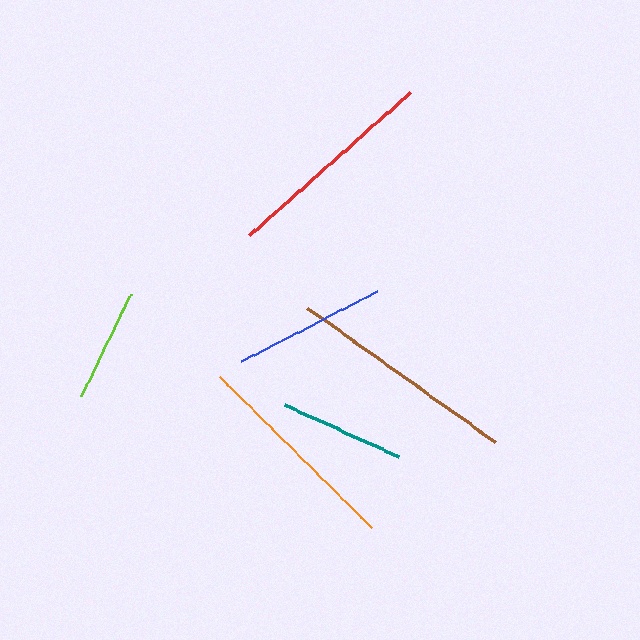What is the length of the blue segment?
The blue segment is approximately 153 pixels long.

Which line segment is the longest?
The brown line is the longest at approximately 231 pixels.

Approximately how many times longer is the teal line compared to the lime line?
The teal line is approximately 1.1 times the length of the lime line.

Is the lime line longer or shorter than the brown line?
The brown line is longer than the lime line.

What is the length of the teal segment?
The teal segment is approximately 125 pixels long.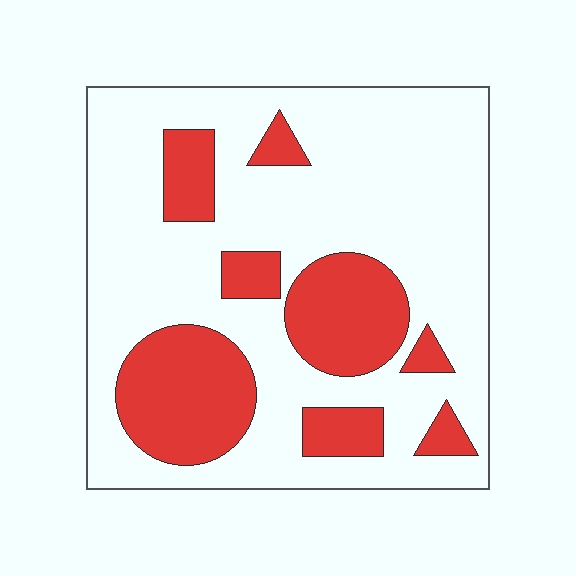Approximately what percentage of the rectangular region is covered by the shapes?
Approximately 30%.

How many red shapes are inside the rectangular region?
8.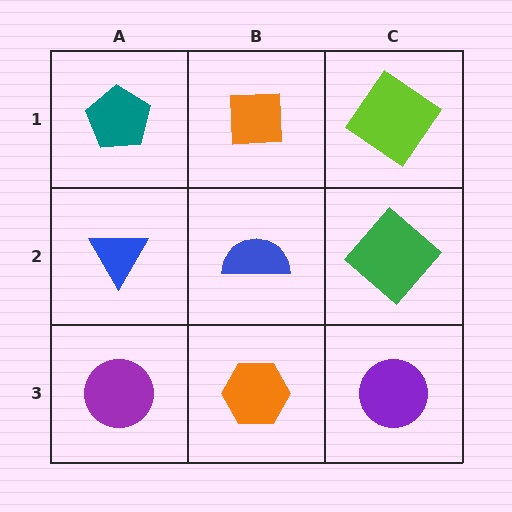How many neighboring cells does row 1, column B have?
3.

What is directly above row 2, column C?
A lime diamond.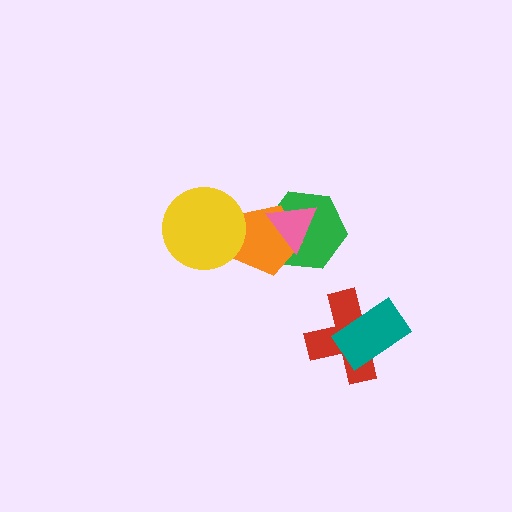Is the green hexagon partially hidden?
Yes, it is partially covered by another shape.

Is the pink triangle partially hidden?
No, no other shape covers it.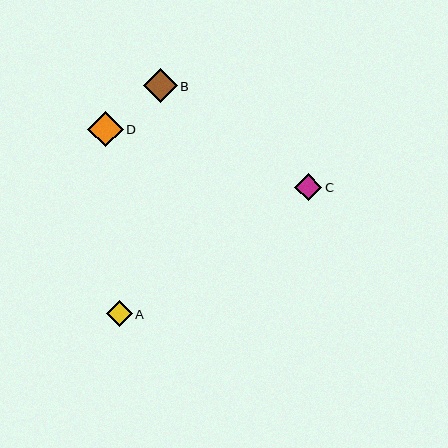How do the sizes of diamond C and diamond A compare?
Diamond C and diamond A are approximately the same size.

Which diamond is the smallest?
Diamond A is the smallest with a size of approximately 26 pixels.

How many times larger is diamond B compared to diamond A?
Diamond B is approximately 1.3 times the size of diamond A.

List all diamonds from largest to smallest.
From largest to smallest: D, B, C, A.